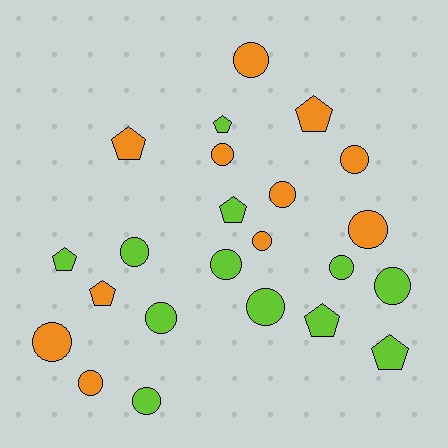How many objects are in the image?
There are 23 objects.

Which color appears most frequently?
Lime, with 12 objects.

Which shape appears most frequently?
Circle, with 15 objects.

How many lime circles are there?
There are 7 lime circles.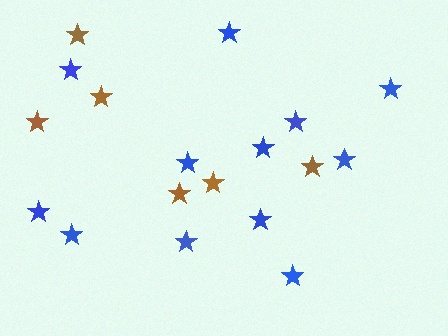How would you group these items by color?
There are 2 groups: one group of blue stars (12) and one group of brown stars (6).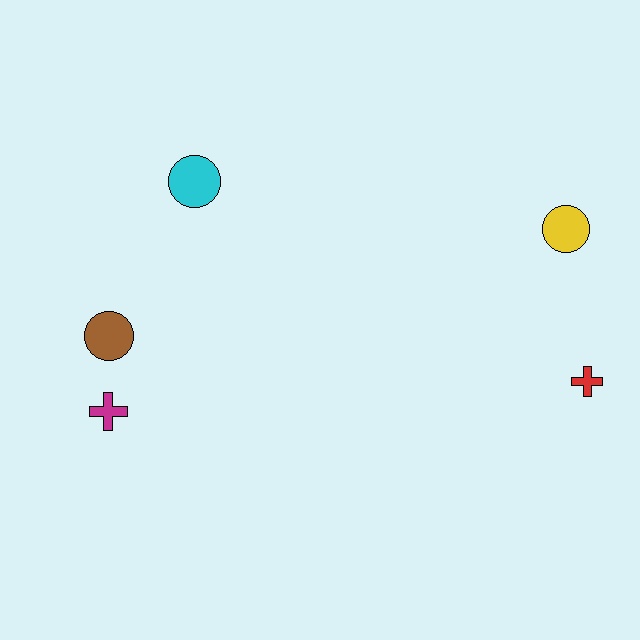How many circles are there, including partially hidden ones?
There are 3 circles.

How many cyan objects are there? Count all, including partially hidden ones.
There is 1 cyan object.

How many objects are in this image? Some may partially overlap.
There are 5 objects.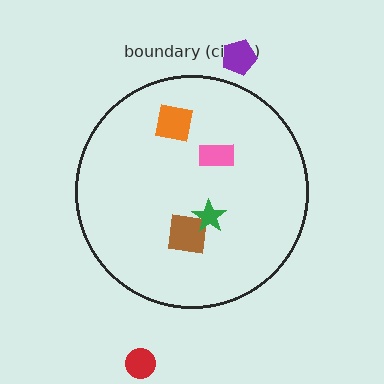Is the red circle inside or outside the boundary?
Outside.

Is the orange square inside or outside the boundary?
Inside.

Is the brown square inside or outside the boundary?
Inside.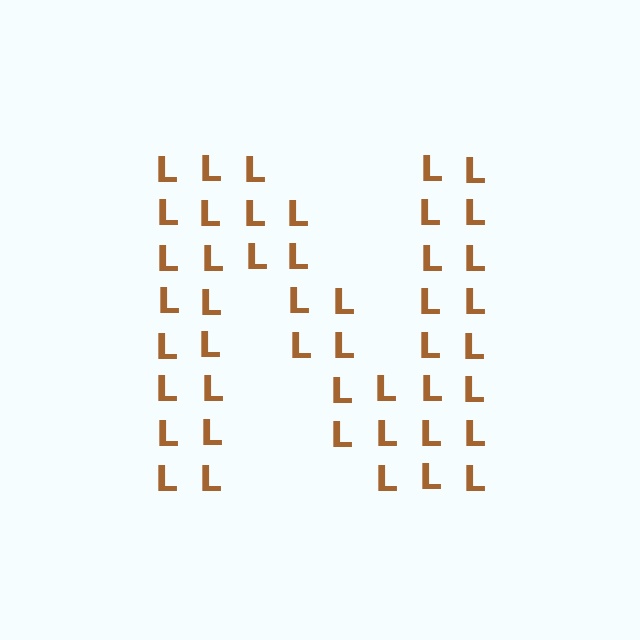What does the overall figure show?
The overall figure shows the letter N.